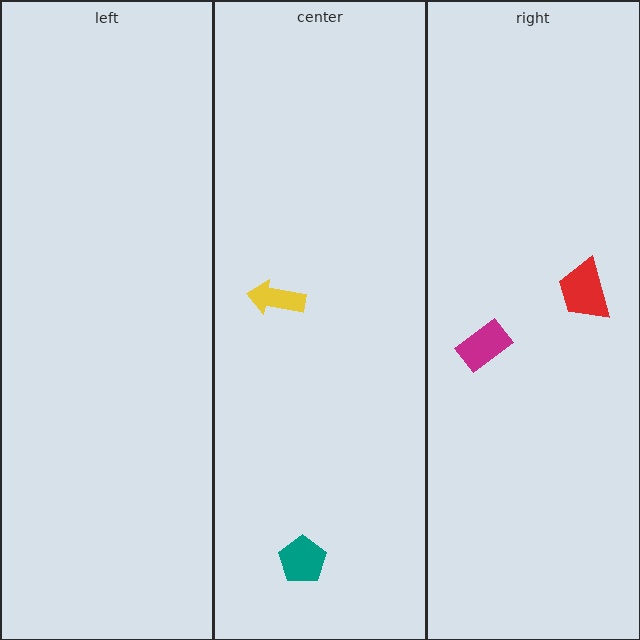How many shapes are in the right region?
2.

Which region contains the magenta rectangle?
The right region.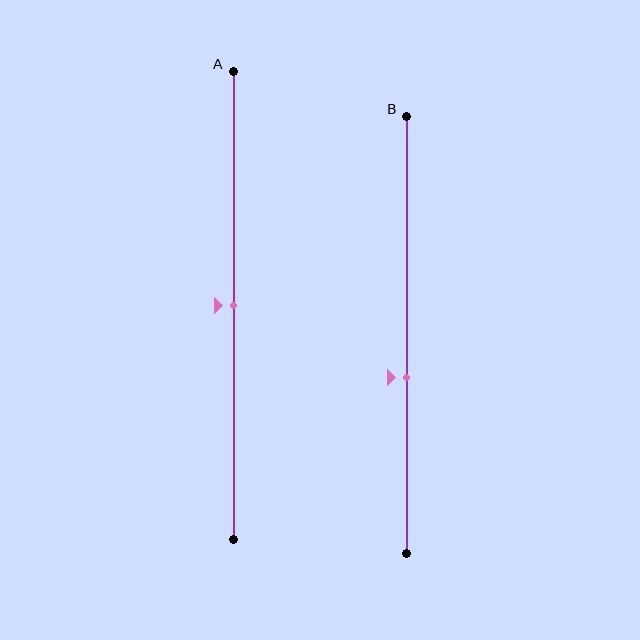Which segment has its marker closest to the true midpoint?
Segment A has its marker closest to the true midpoint.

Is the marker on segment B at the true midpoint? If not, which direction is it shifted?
No, the marker on segment B is shifted downward by about 10% of the segment length.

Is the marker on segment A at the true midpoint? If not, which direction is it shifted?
Yes, the marker on segment A is at the true midpoint.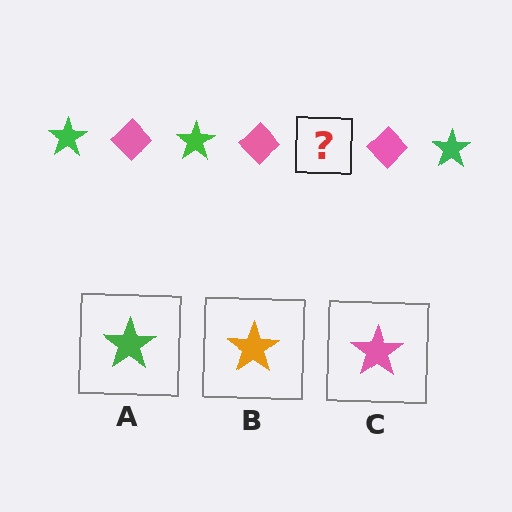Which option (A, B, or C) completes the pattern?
A.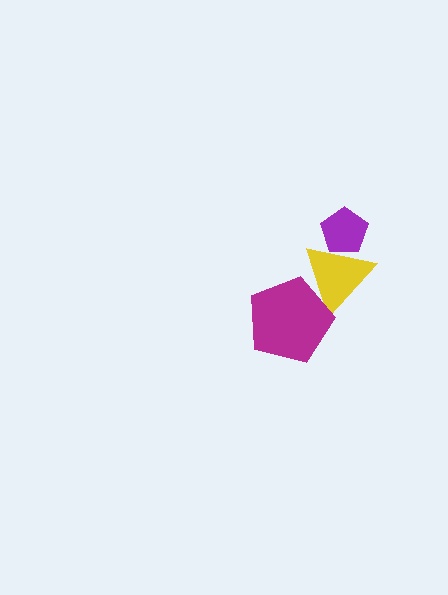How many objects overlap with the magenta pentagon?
1 object overlaps with the magenta pentagon.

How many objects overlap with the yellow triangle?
2 objects overlap with the yellow triangle.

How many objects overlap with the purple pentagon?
1 object overlaps with the purple pentagon.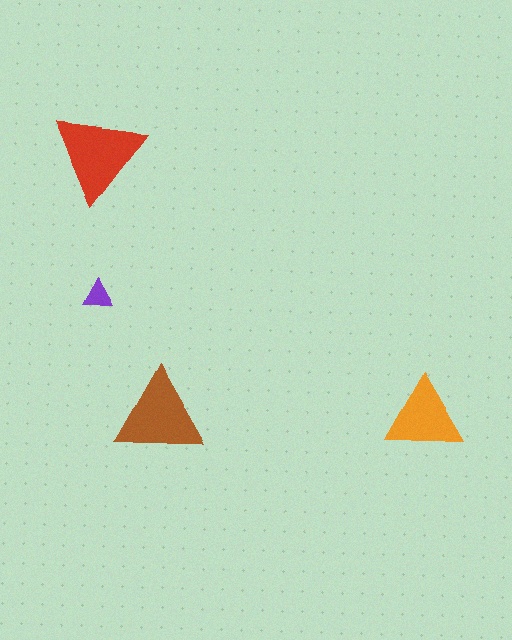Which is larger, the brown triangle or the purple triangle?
The brown one.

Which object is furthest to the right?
The orange triangle is rightmost.